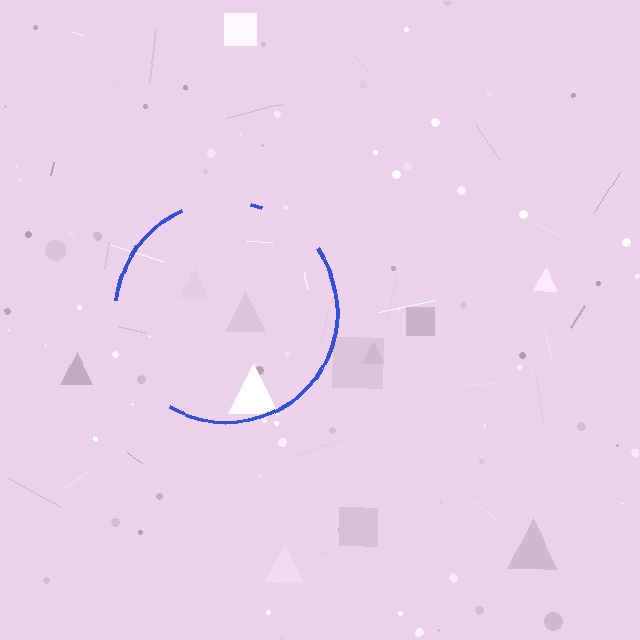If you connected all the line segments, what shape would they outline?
They would outline a circle.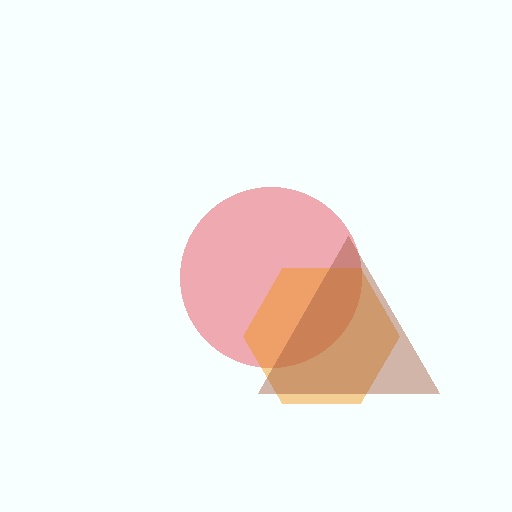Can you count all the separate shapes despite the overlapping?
Yes, there are 3 separate shapes.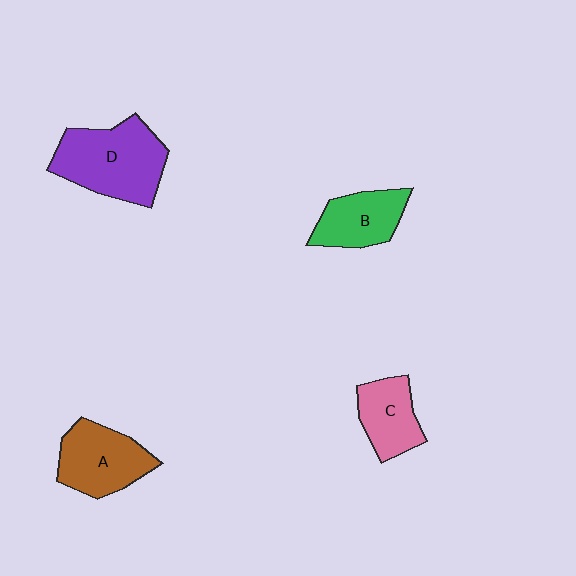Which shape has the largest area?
Shape D (purple).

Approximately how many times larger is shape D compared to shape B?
Approximately 1.6 times.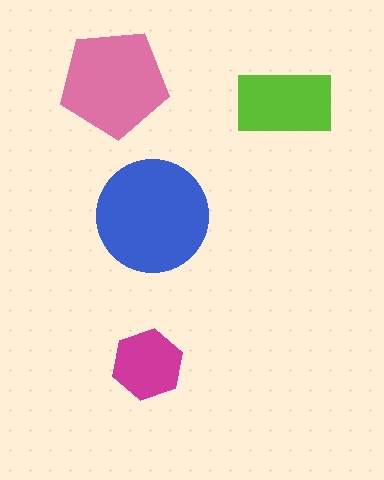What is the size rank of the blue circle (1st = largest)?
1st.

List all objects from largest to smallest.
The blue circle, the pink pentagon, the lime rectangle, the magenta hexagon.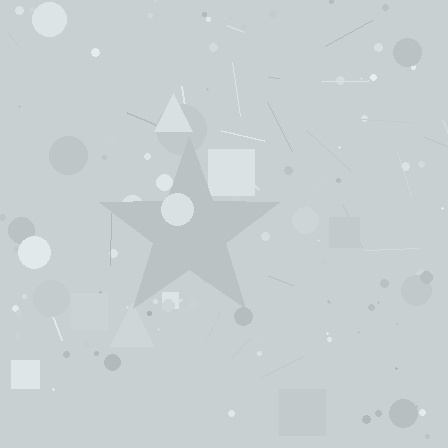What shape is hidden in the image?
A star is hidden in the image.